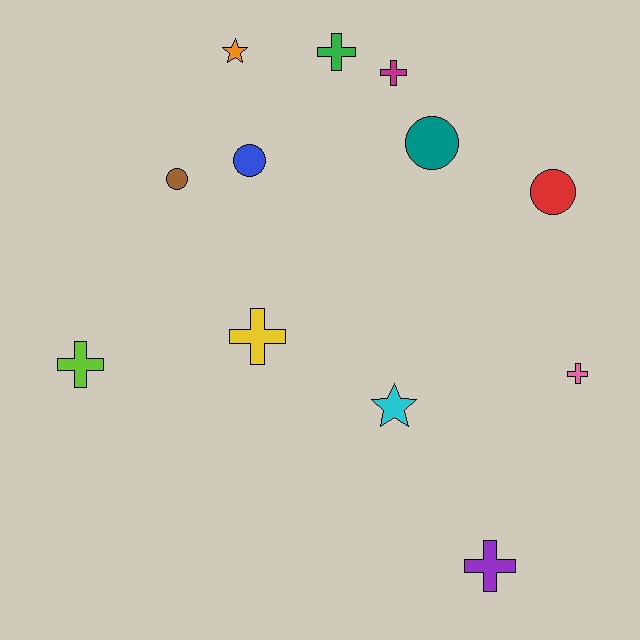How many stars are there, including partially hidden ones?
There are 2 stars.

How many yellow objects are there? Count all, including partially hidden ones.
There is 1 yellow object.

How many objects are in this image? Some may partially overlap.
There are 12 objects.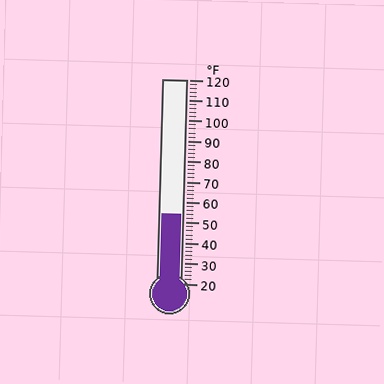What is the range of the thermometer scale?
The thermometer scale ranges from 20°F to 120°F.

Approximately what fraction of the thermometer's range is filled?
The thermometer is filled to approximately 35% of its range.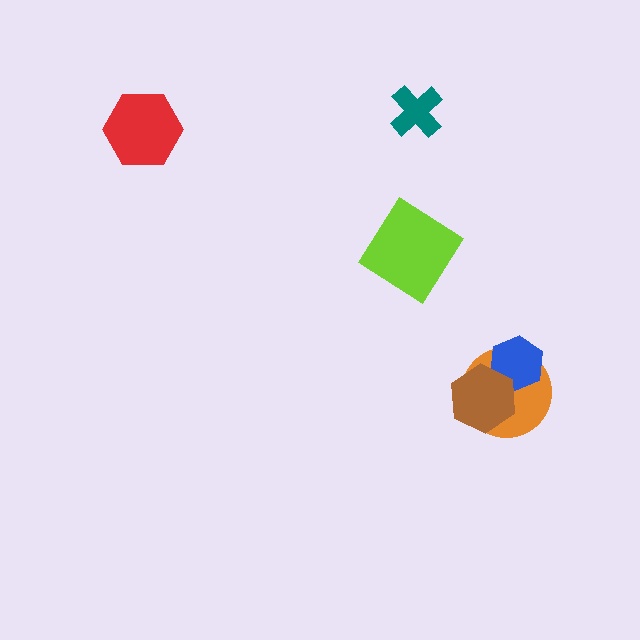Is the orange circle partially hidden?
Yes, it is partially covered by another shape.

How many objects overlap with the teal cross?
0 objects overlap with the teal cross.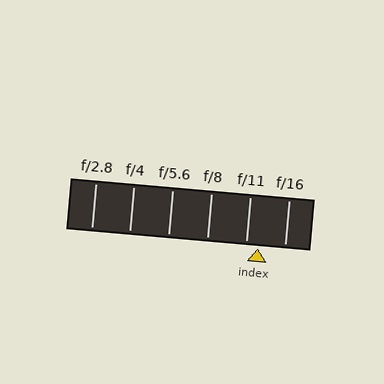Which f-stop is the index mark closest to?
The index mark is closest to f/11.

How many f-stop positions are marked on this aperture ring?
There are 6 f-stop positions marked.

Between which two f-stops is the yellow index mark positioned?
The index mark is between f/11 and f/16.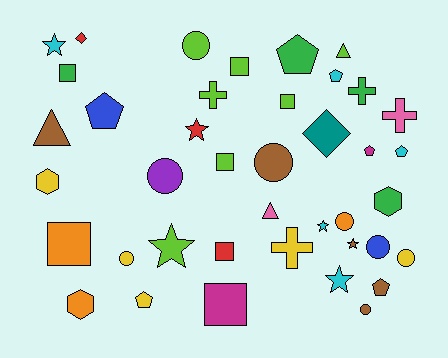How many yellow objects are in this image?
There are 5 yellow objects.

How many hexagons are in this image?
There are 3 hexagons.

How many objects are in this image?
There are 40 objects.